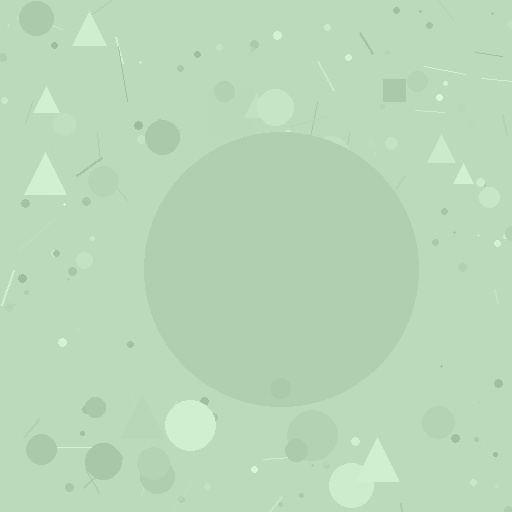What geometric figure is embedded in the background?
A circle is embedded in the background.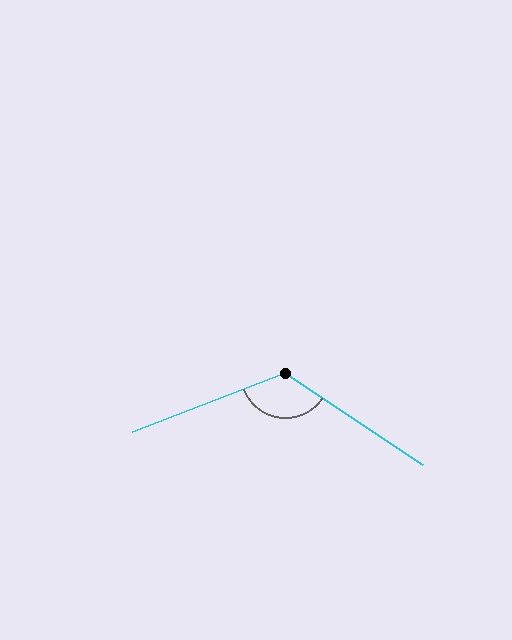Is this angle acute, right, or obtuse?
It is obtuse.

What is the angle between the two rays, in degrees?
Approximately 125 degrees.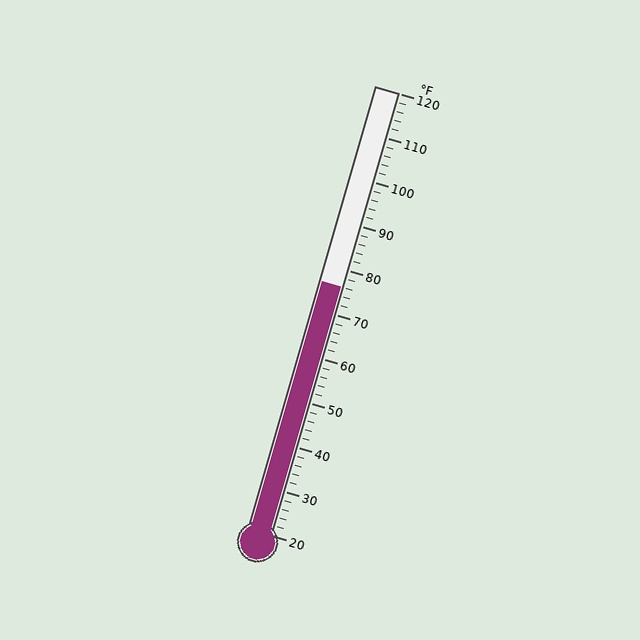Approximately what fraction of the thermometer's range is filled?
The thermometer is filled to approximately 55% of its range.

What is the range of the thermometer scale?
The thermometer scale ranges from 20°F to 120°F.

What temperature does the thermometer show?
The thermometer shows approximately 76°F.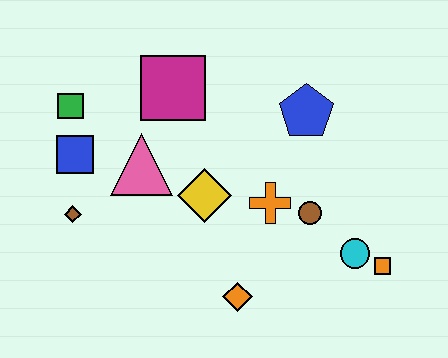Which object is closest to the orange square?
The cyan circle is closest to the orange square.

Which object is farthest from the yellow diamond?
The orange square is farthest from the yellow diamond.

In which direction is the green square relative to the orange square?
The green square is to the left of the orange square.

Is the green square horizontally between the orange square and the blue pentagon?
No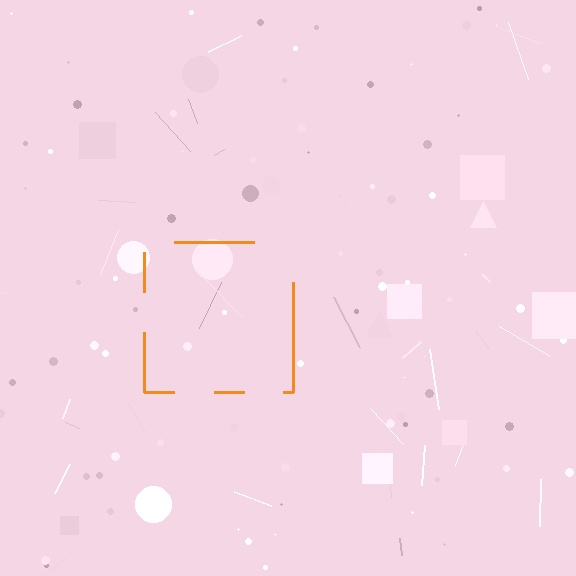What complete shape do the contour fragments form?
The contour fragments form a square.